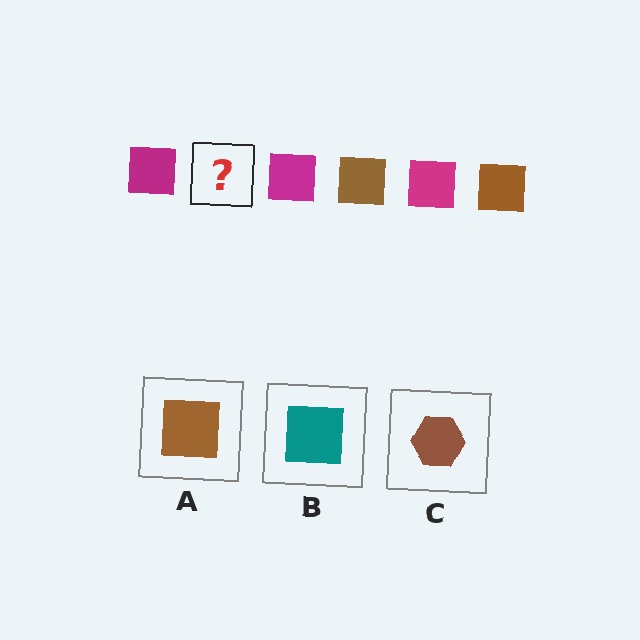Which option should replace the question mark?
Option A.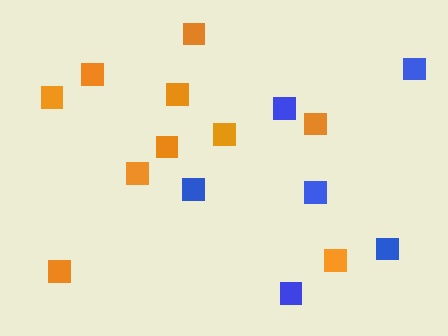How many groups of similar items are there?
There are 2 groups: one group of orange squares (10) and one group of blue squares (6).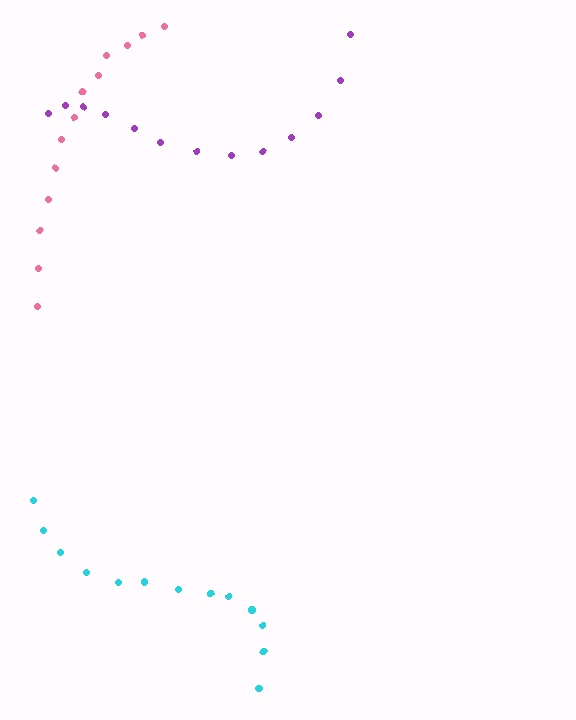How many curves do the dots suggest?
There are 3 distinct paths.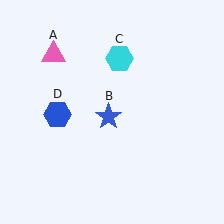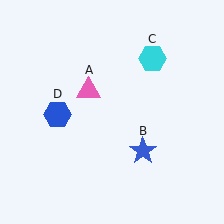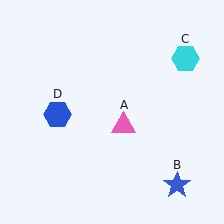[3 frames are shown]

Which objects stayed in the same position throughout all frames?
Blue hexagon (object D) remained stationary.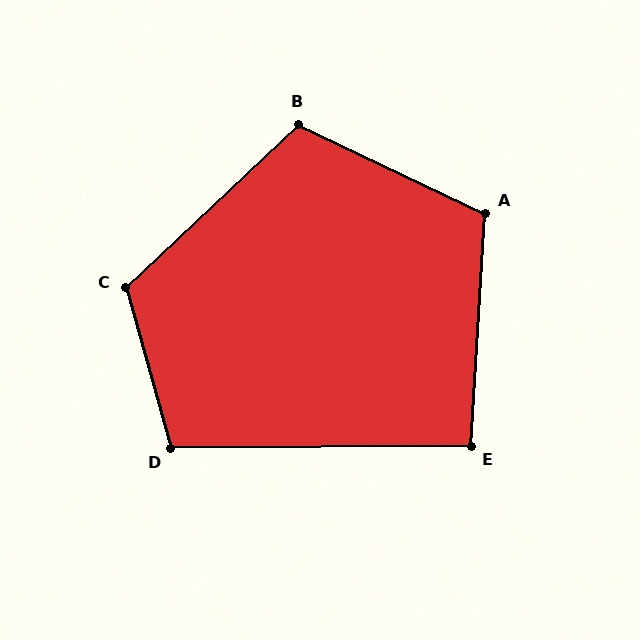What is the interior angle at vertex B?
Approximately 111 degrees (obtuse).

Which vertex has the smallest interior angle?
E, at approximately 94 degrees.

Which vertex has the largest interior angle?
C, at approximately 118 degrees.